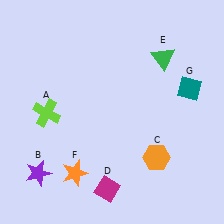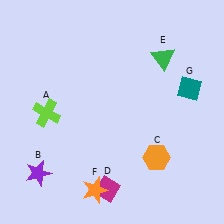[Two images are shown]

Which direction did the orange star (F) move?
The orange star (F) moved right.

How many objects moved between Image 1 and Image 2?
1 object moved between the two images.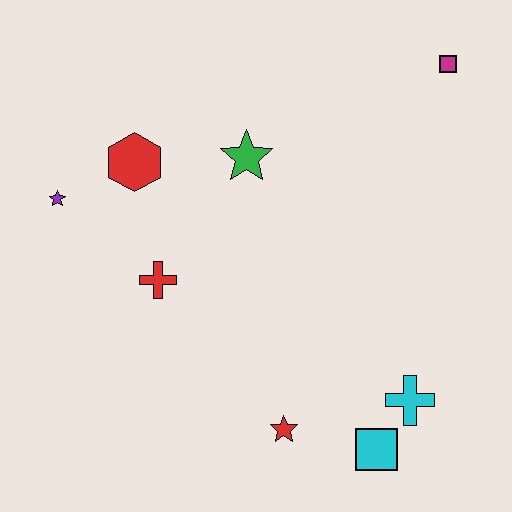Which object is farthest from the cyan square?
The purple star is farthest from the cyan square.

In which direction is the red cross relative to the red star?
The red cross is above the red star.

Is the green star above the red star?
Yes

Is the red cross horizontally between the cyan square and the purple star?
Yes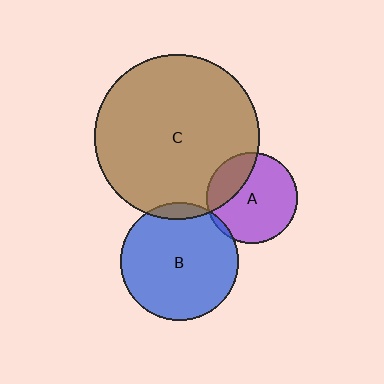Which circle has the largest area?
Circle C (brown).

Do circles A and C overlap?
Yes.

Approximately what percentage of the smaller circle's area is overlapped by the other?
Approximately 25%.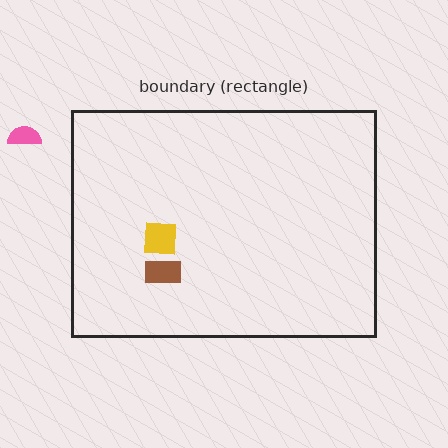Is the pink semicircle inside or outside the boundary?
Outside.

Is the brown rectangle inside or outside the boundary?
Inside.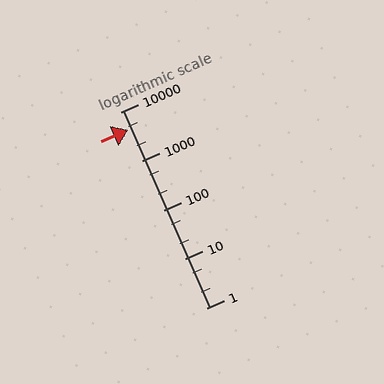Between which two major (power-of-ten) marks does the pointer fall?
The pointer is between 1000 and 10000.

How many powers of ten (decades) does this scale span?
The scale spans 4 decades, from 1 to 10000.